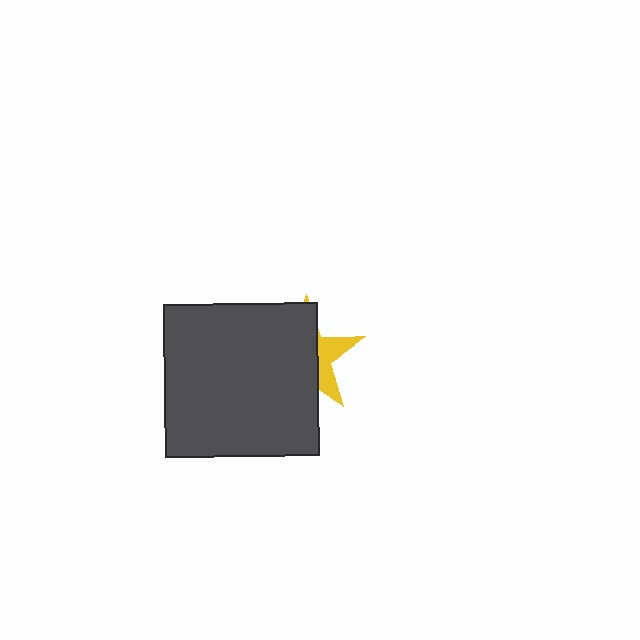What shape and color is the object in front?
The object in front is a dark gray square.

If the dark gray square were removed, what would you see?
You would see the complete yellow star.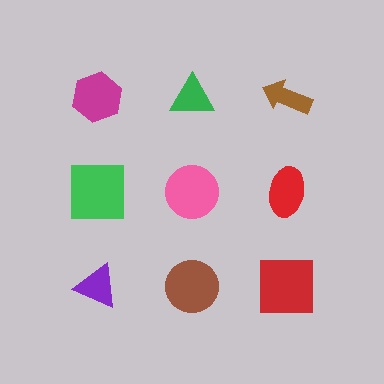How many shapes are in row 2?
3 shapes.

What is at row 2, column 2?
A pink circle.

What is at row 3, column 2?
A brown circle.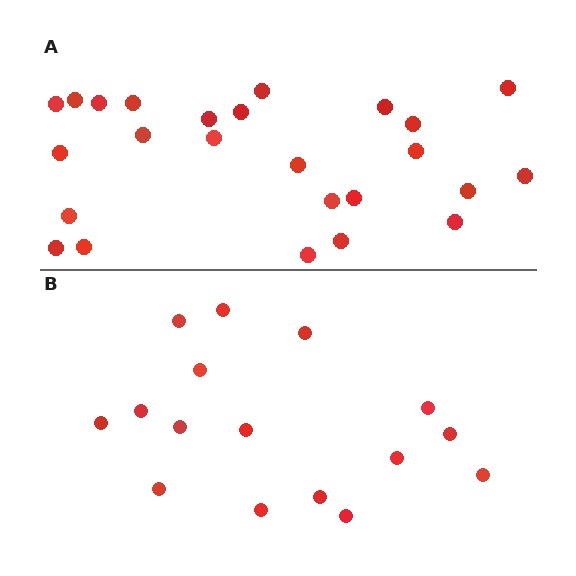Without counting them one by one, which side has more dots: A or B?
Region A (the top region) has more dots.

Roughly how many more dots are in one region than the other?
Region A has roughly 8 or so more dots than region B.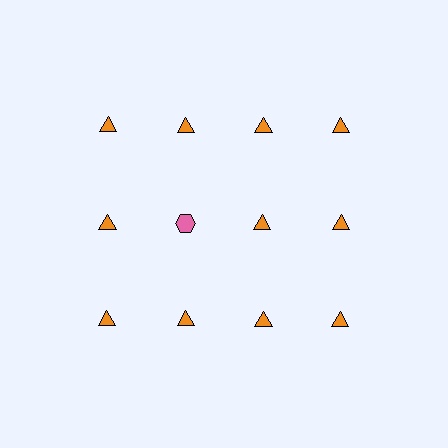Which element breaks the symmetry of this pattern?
The pink hexagon in the second row, second from left column breaks the symmetry. All other shapes are orange triangles.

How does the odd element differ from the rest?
It differs in both color (pink instead of orange) and shape (hexagon instead of triangle).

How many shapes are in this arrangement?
There are 12 shapes arranged in a grid pattern.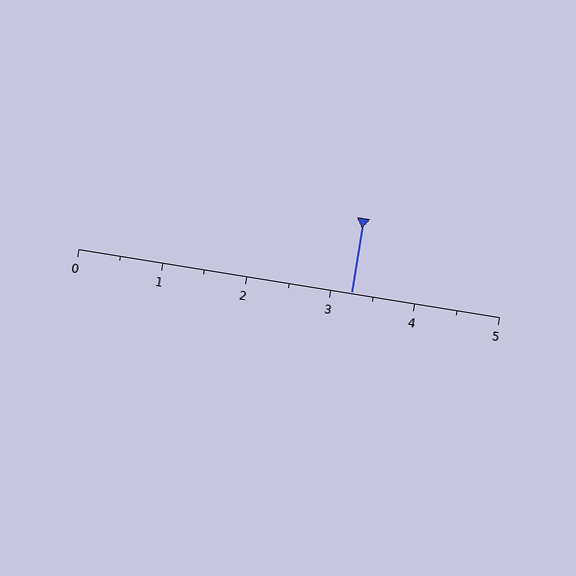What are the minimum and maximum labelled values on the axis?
The axis runs from 0 to 5.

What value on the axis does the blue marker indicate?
The marker indicates approximately 3.2.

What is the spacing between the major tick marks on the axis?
The major ticks are spaced 1 apart.